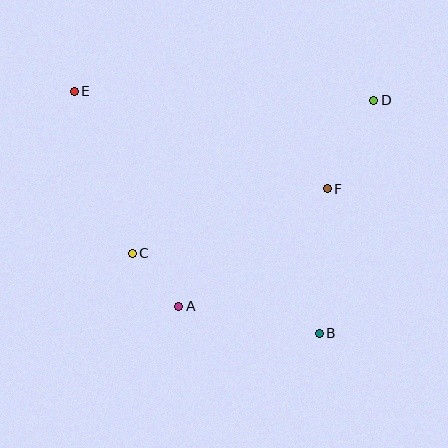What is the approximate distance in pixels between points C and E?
The distance between C and E is approximately 172 pixels.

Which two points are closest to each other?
Points A and C are closest to each other.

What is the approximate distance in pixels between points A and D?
The distance between A and D is approximately 284 pixels.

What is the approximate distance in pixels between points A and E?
The distance between A and E is approximately 239 pixels.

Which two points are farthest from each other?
Points B and E are farthest from each other.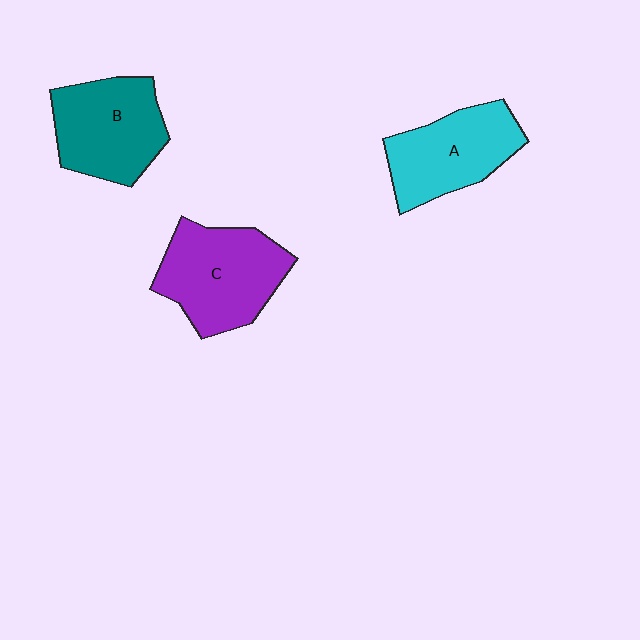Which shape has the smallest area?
Shape A (cyan).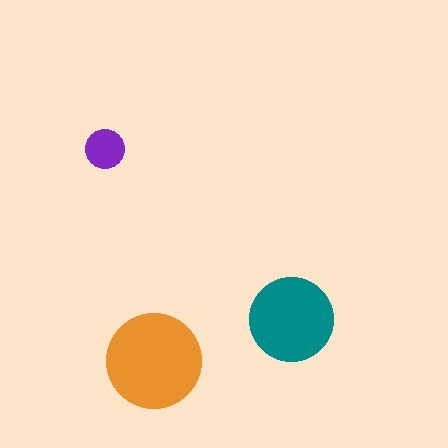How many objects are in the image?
There are 3 objects in the image.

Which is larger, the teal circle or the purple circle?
The teal one.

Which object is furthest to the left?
The purple circle is leftmost.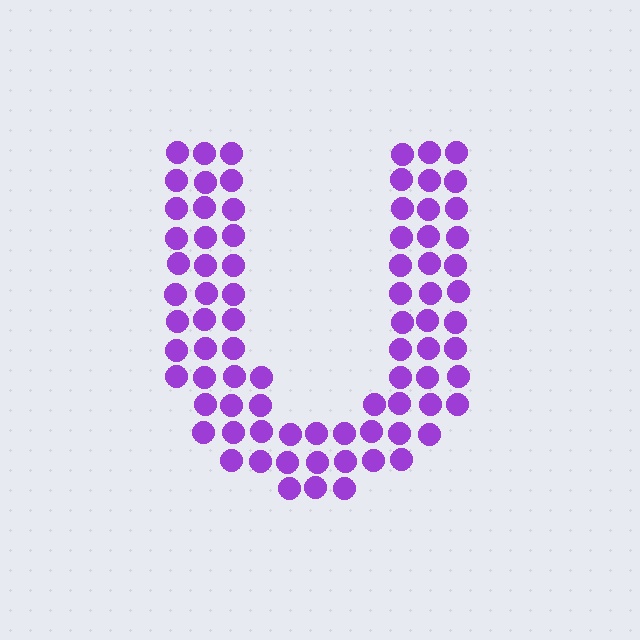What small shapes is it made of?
It is made of small circles.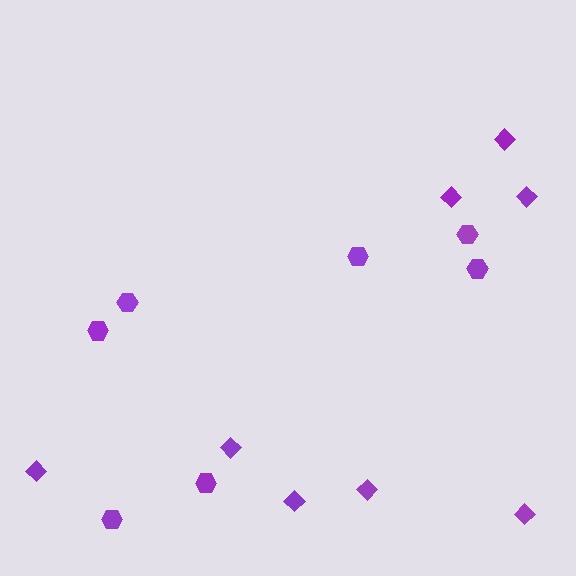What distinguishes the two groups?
There are 2 groups: one group of hexagons (7) and one group of diamonds (8).